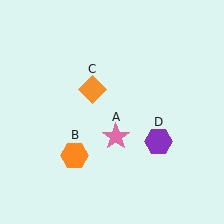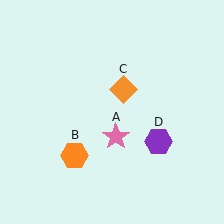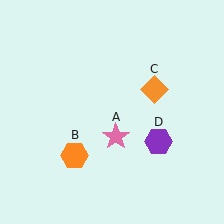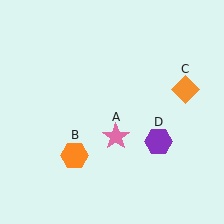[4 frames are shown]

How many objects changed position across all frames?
1 object changed position: orange diamond (object C).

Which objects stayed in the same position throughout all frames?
Pink star (object A) and orange hexagon (object B) and purple hexagon (object D) remained stationary.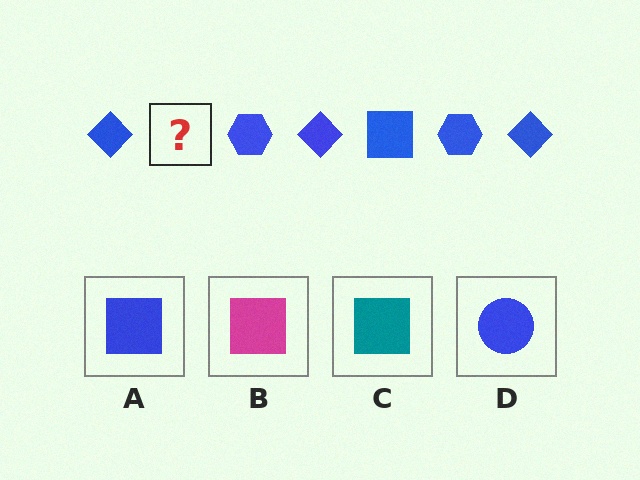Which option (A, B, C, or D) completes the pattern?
A.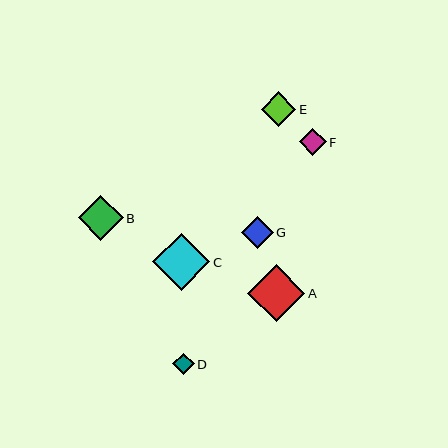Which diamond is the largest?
Diamond C is the largest with a size of approximately 58 pixels.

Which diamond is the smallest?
Diamond D is the smallest with a size of approximately 21 pixels.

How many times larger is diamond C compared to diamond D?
Diamond C is approximately 2.7 times the size of diamond D.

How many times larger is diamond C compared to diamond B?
Diamond C is approximately 1.3 times the size of diamond B.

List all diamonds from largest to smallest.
From largest to smallest: C, A, B, E, G, F, D.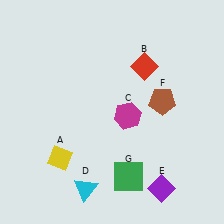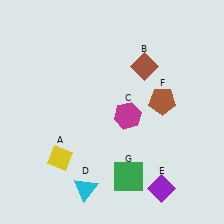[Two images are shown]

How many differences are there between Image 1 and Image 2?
There is 1 difference between the two images.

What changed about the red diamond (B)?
In Image 1, B is red. In Image 2, it changed to brown.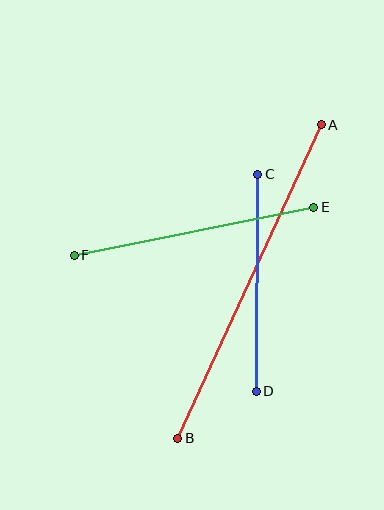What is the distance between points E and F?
The distance is approximately 245 pixels.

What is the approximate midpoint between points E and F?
The midpoint is at approximately (194, 231) pixels.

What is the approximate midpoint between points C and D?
The midpoint is at approximately (257, 283) pixels.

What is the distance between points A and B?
The distance is approximately 345 pixels.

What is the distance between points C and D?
The distance is approximately 217 pixels.